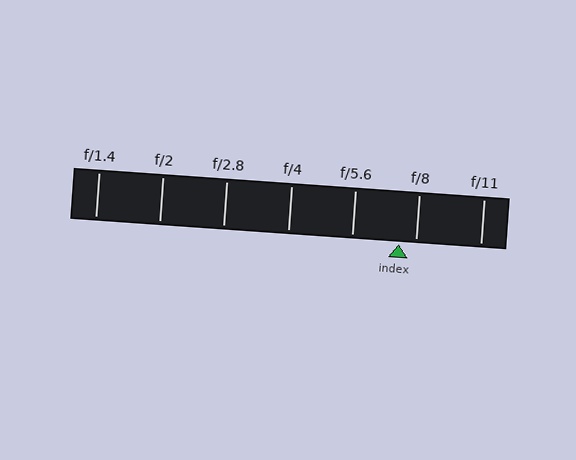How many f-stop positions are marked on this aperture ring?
There are 7 f-stop positions marked.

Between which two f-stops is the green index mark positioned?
The index mark is between f/5.6 and f/8.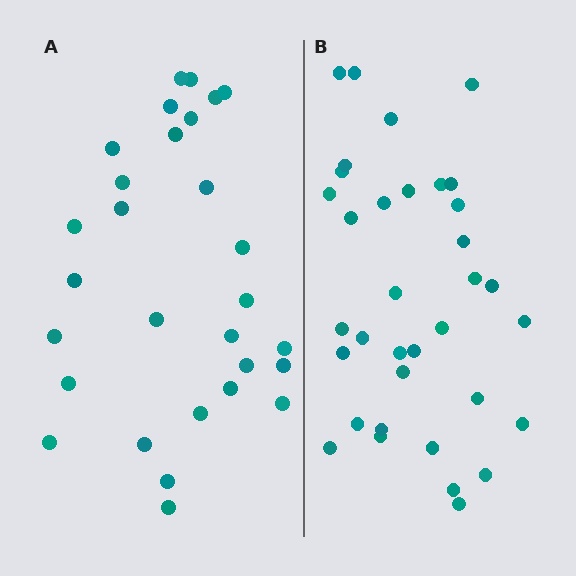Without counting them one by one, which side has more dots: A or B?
Region B (the right region) has more dots.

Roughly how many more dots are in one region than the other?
Region B has about 6 more dots than region A.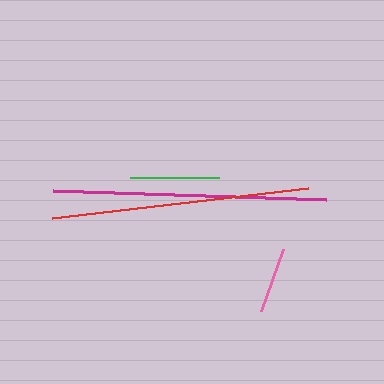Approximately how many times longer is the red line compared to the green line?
The red line is approximately 2.9 times the length of the green line.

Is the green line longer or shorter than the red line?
The red line is longer than the green line.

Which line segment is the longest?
The magenta line is the longest at approximately 273 pixels.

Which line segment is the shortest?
The pink line is the shortest at approximately 65 pixels.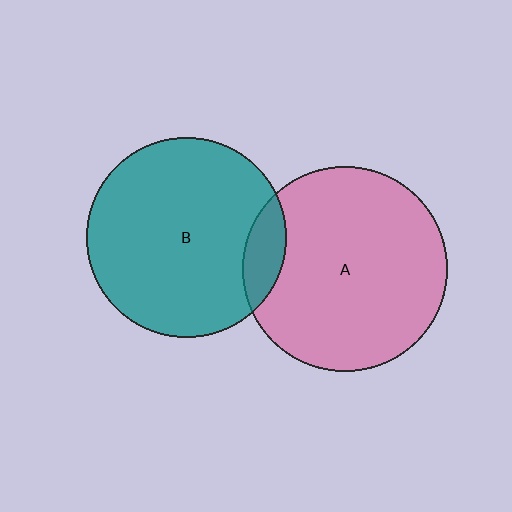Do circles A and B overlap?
Yes.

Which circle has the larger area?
Circle A (pink).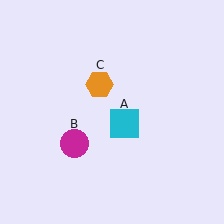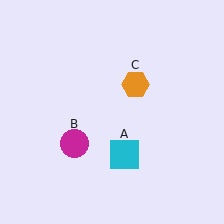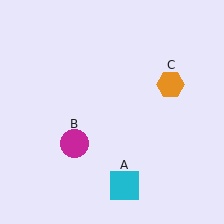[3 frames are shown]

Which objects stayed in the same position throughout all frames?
Magenta circle (object B) remained stationary.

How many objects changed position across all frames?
2 objects changed position: cyan square (object A), orange hexagon (object C).